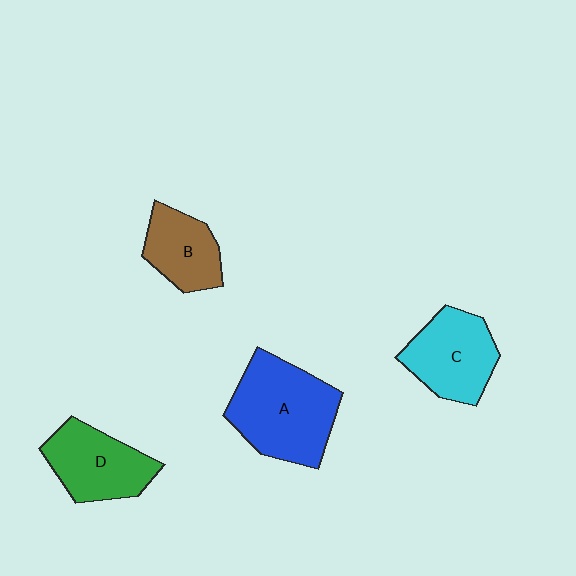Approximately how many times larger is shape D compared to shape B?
Approximately 1.3 times.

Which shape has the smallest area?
Shape B (brown).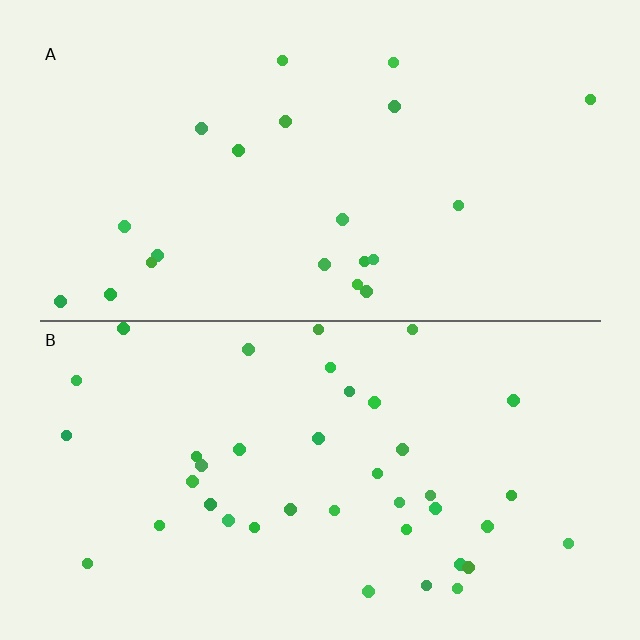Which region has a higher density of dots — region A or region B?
B (the bottom).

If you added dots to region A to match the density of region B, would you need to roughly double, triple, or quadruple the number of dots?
Approximately double.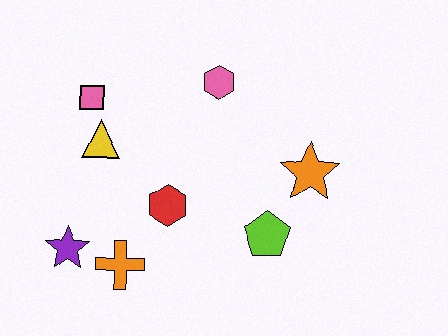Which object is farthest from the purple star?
The orange star is farthest from the purple star.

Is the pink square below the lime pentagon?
No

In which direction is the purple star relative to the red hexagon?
The purple star is to the left of the red hexagon.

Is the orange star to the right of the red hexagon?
Yes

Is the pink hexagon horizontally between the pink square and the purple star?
No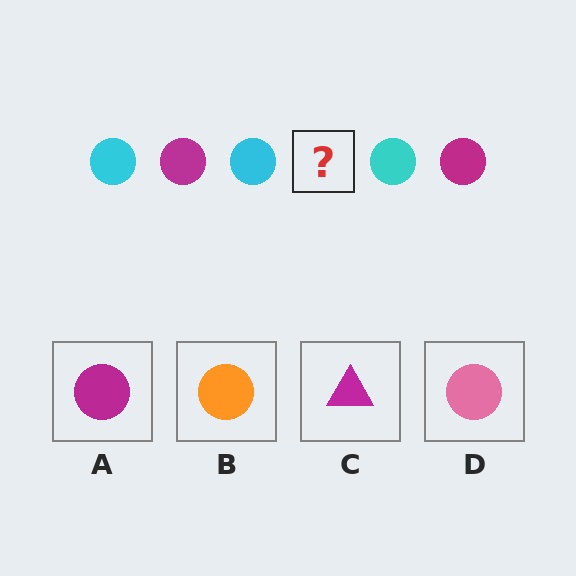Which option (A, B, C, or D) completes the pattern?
A.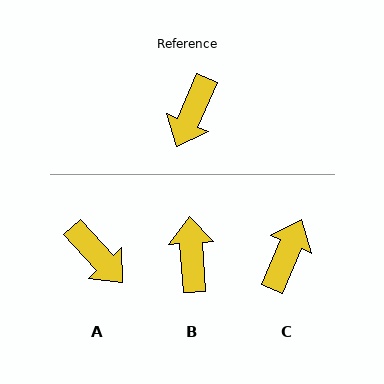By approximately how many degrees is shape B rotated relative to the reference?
Approximately 152 degrees clockwise.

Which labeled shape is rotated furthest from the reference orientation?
C, about 180 degrees away.